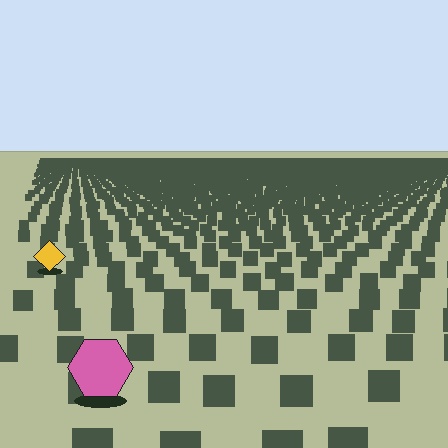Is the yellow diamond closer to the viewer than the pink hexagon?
No. The pink hexagon is closer — you can tell from the texture gradient: the ground texture is coarser near it.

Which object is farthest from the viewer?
The yellow diamond is farthest from the viewer. It appears smaller and the ground texture around it is denser.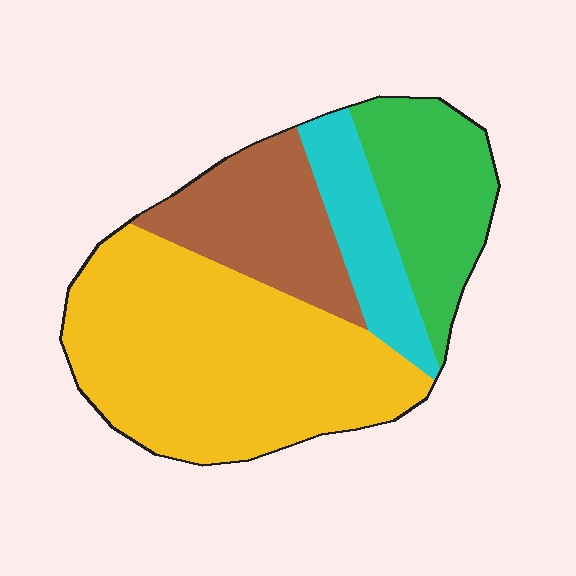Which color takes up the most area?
Yellow, at roughly 50%.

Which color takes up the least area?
Cyan, at roughly 15%.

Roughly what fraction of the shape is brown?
Brown takes up about one fifth (1/5) of the shape.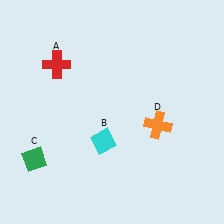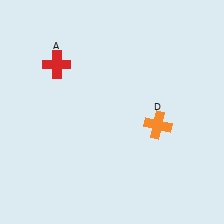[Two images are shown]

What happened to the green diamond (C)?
The green diamond (C) was removed in Image 2. It was in the bottom-left area of Image 1.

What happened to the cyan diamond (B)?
The cyan diamond (B) was removed in Image 2. It was in the bottom-left area of Image 1.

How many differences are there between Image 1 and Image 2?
There are 2 differences between the two images.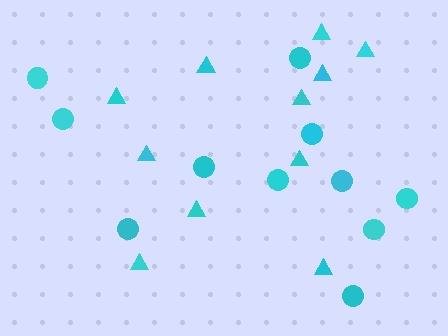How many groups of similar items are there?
There are 2 groups: one group of triangles (11) and one group of circles (11).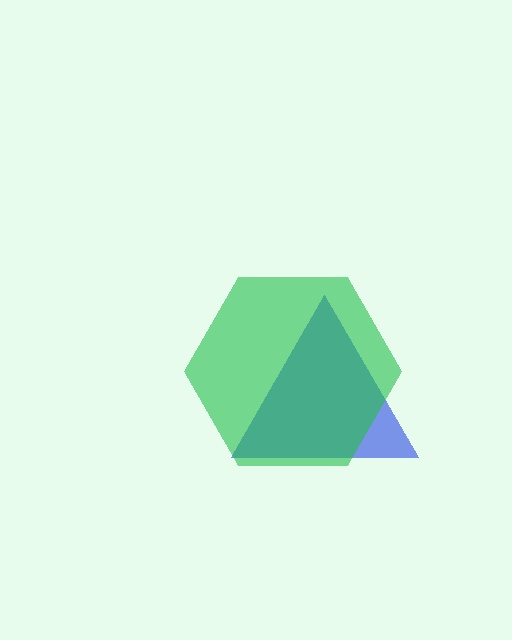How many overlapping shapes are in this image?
There are 2 overlapping shapes in the image.